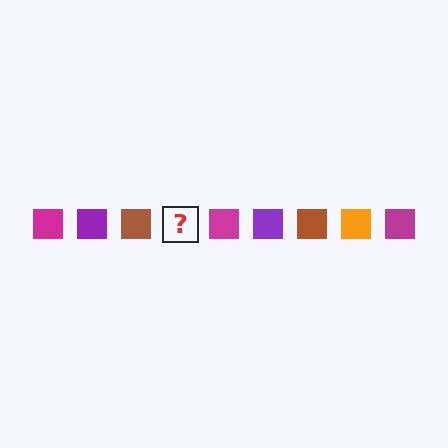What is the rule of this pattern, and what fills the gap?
The rule is that the pattern cycles through magenta, purple, brown, orange squares. The gap should be filled with an orange square.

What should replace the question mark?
The question mark should be replaced with an orange square.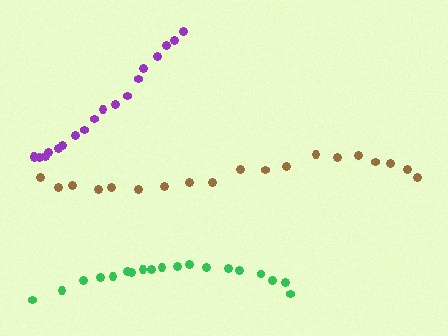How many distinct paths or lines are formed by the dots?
There are 3 distinct paths.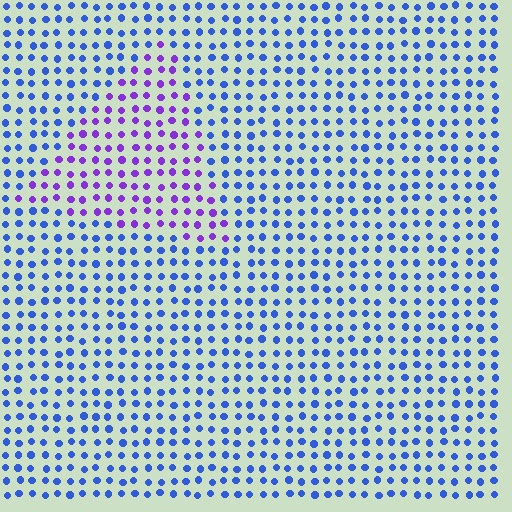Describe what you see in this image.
The image is filled with small blue elements in a uniform arrangement. A triangle-shaped region is visible where the elements are tinted to a slightly different hue, forming a subtle color boundary.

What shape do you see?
I see a triangle.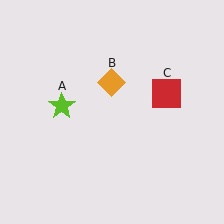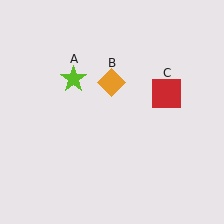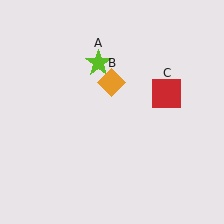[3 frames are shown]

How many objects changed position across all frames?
1 object changed position: lime star (object A).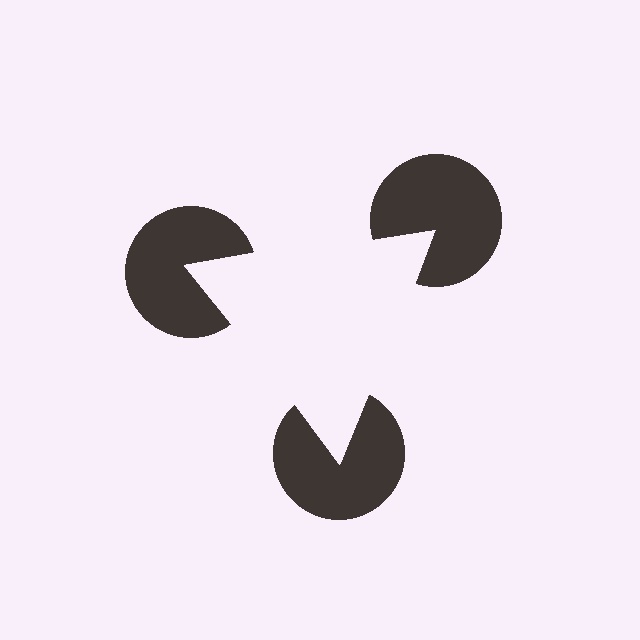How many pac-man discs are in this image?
There are 3 — one at each vertex of the illusory triangle.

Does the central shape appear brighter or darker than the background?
It typically appears slightly brighter than the background, even though no actual brightness change is drawn.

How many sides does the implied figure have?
3 sides.